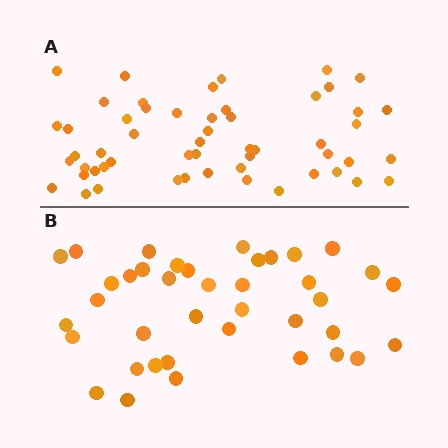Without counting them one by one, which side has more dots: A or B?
Region A (the top region) has more dots.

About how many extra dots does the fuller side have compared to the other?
Region A has approximately 15 more dots than region B.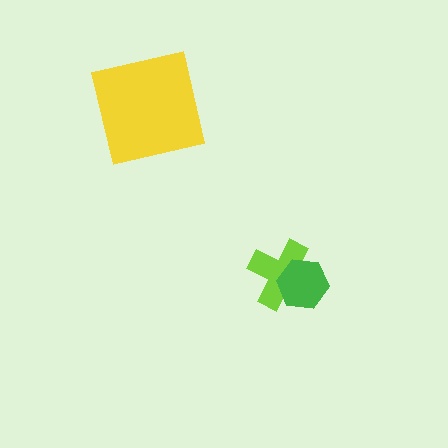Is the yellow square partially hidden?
No, no other shape covers it.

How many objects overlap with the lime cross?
1 object overlaps with the lime cross.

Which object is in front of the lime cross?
The green hexagon is in front of the lime cross.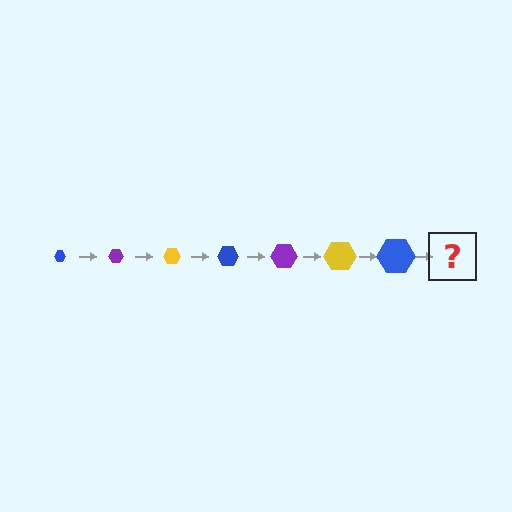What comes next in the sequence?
The next element should be a purple hexagon, larger than the previous one.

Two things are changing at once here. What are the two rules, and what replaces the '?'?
The two rules are that the hexagon grows larger each step and the color cycles through blue, purple, and yellow. The '?' should be a purple hexagon, larger than the previous one.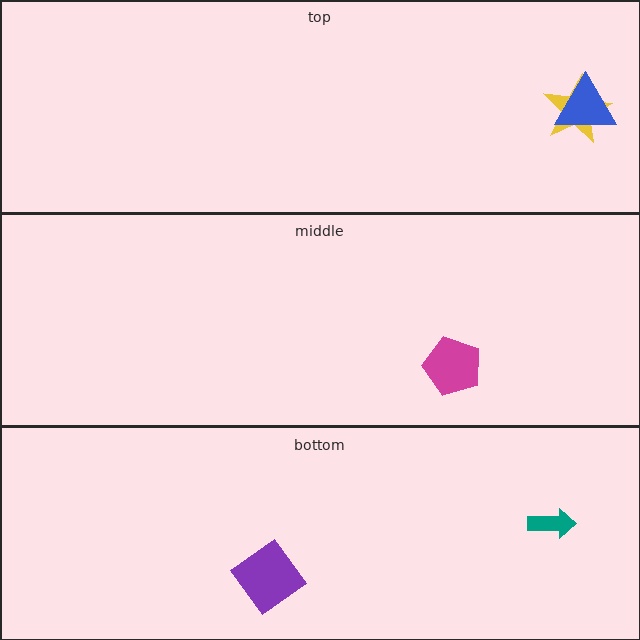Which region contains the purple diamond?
The bottom region.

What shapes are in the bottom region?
The purple diamond, the teal arrow.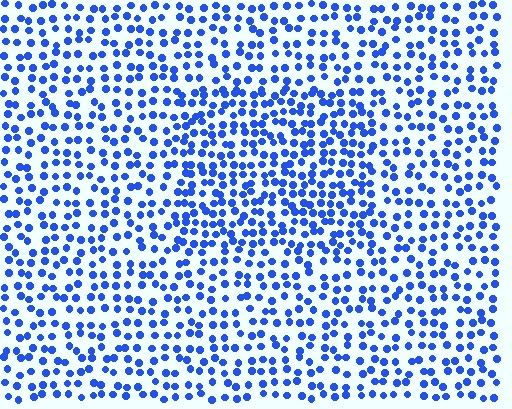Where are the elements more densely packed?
The elements are more densely packed inside the rectangle boundary.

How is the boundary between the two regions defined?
The boundary is defined by a change in element density (approximately 1.5x ratio). All elements are the same color, size, and shape.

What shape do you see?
I see a rectangle.